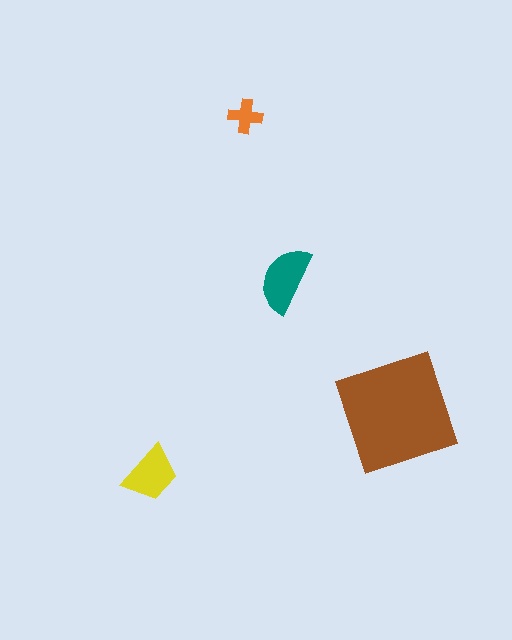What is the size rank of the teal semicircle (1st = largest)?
2nd.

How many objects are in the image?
There are 4 objects in the image.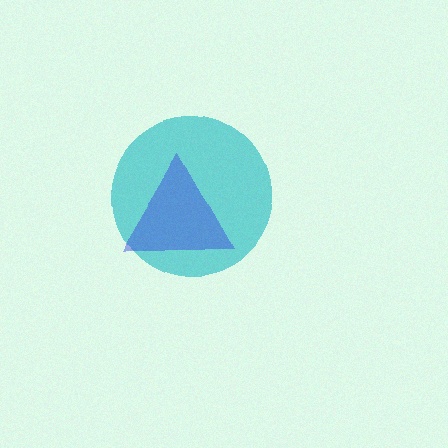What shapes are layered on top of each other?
The layered shapes are: a cyan circle, a blue triangle.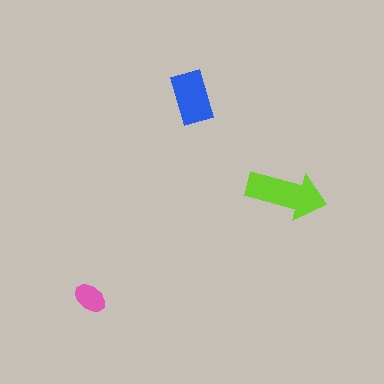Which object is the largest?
The lime arrow.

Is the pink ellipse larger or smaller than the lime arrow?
Smaller.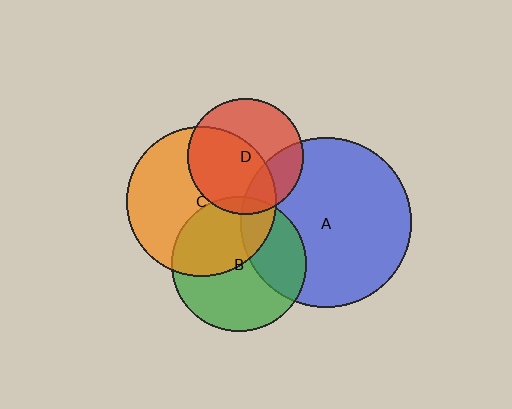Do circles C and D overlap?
Yes.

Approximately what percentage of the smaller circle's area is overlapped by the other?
Approximately 55%.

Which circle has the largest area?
Circle A (blue).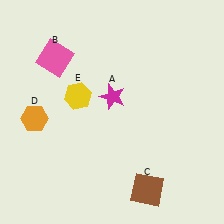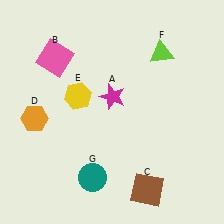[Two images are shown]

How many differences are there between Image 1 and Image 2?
There are 2 differences between the two images.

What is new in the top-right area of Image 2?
A lime triangle (F) was added in the top-right area of Image 2.